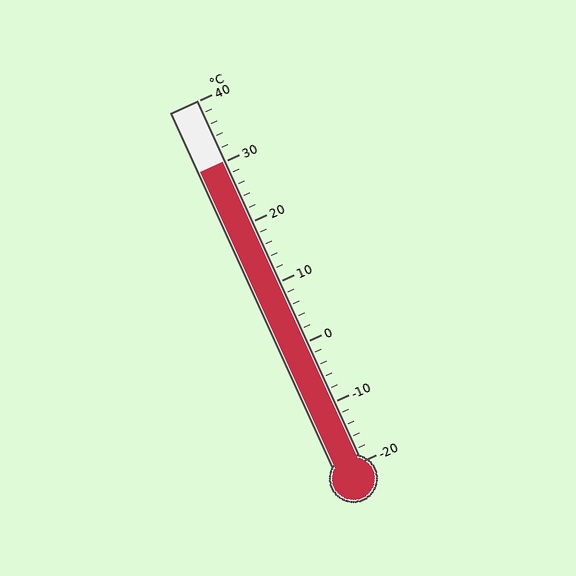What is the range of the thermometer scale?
The thermometer scale ranges from -20°C to 40°C.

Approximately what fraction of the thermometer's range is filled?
The thermometer is filled to approximately 85% of its range.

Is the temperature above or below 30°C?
The temperature is at 30°C.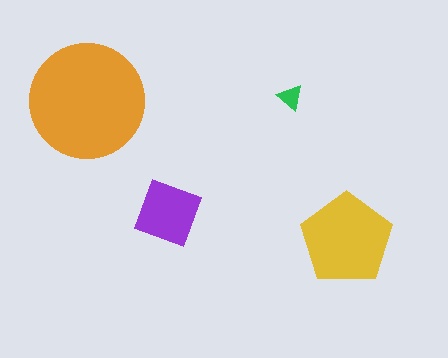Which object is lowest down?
The yellow pentagon is bottommost.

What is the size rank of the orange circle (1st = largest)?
1st.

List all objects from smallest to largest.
The green triangle, the purple square, the yellow pentagon, the orange circle.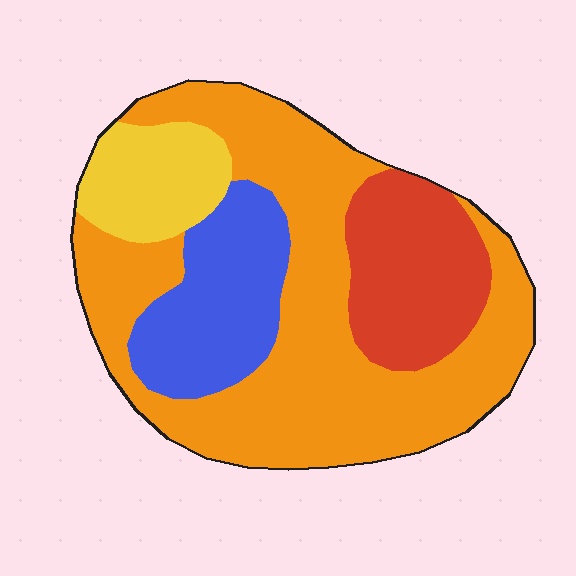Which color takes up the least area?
Yellow, at roughly 10%.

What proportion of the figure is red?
Red takes up between a sixth and a third of the figure.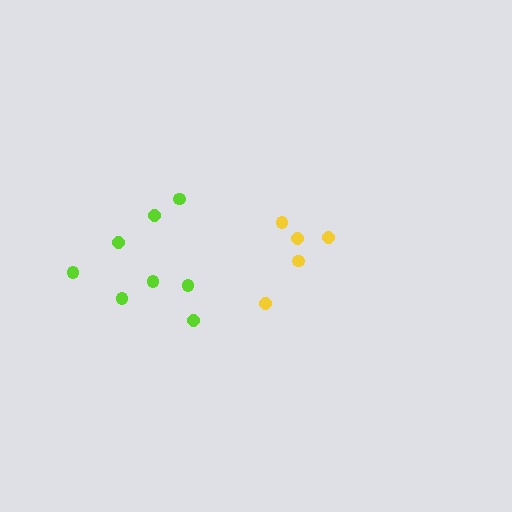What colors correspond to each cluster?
The clusters are colored: lime, yellow.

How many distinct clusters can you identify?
There are 2 distinct clusters.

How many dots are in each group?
Group 1: 8 dots, Group 2: 5 dots (13 total).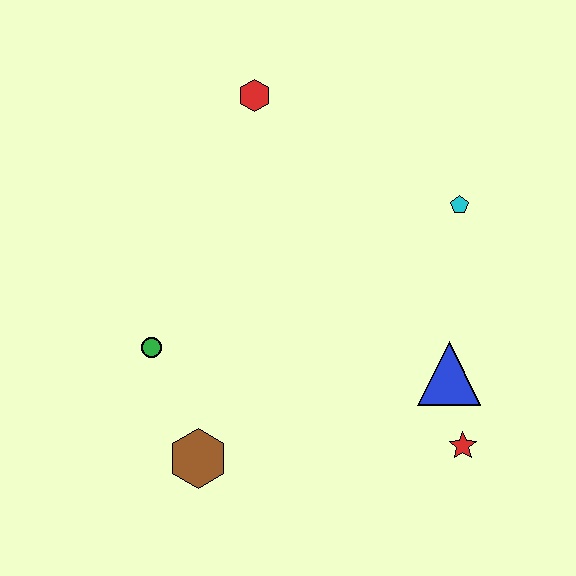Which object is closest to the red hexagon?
The cyan pentagon is closest to the red hexagon.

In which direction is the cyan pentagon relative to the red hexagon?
The cyan pentagon is to the right of the red hexagon.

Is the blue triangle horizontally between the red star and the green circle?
Yes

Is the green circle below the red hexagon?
Yes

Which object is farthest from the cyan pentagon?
The brown hexagon is farthest from the cyan pentagon.